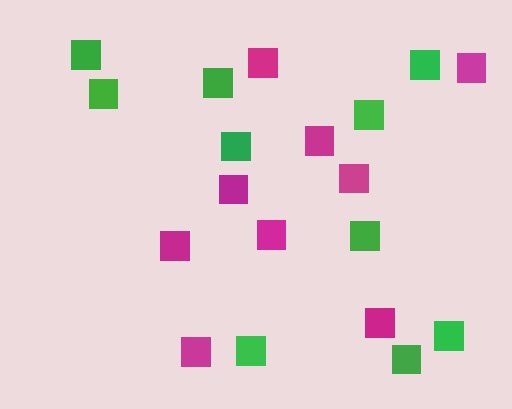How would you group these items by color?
There are 2 groups: one group of magenta squares (9) and one group of green squares (10).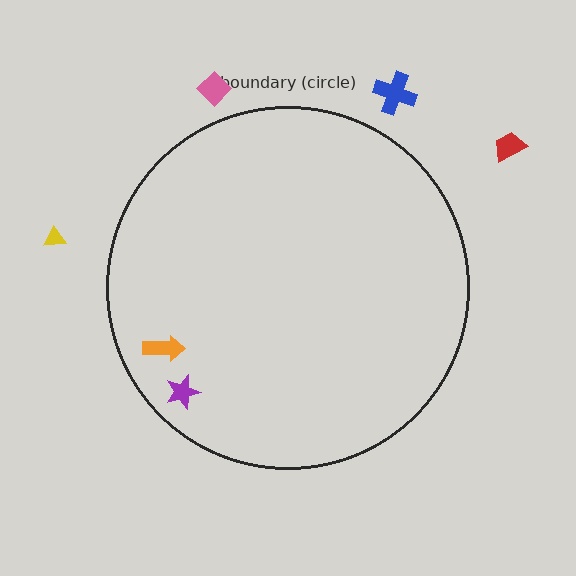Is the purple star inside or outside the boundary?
Inside.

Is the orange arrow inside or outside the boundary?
Inside.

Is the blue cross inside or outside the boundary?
Outside.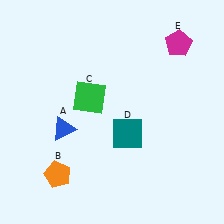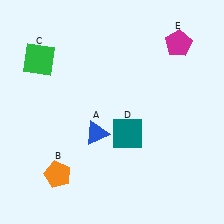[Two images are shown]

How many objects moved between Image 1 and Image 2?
2 objects moved between the two images.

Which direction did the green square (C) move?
The green square (C) moved left.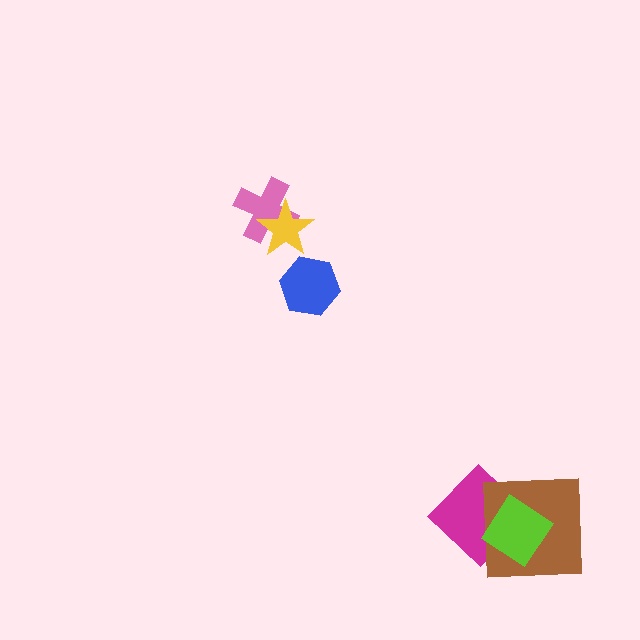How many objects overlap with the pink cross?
1 object overlaps with the pink cross.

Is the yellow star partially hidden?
No, no other shape covers it.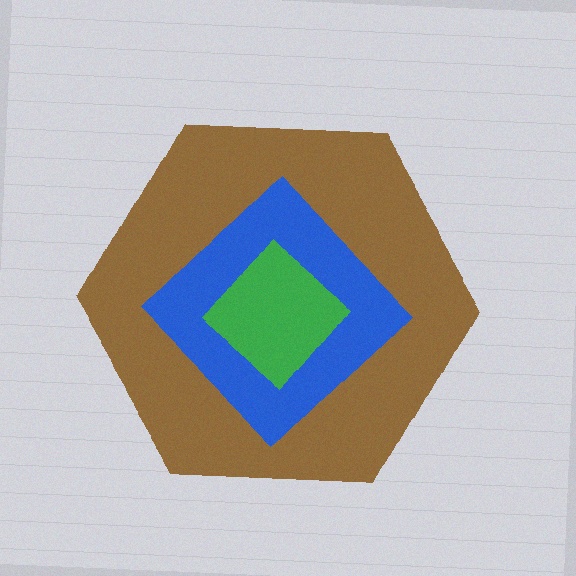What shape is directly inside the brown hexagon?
The blue diamond.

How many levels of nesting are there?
3.